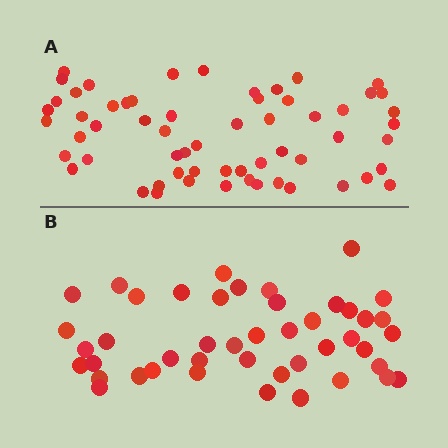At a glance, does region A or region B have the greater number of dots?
Region A (the top region) has more dots.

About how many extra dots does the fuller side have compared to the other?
Region A has approximately 15 more dots than region B.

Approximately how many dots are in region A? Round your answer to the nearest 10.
About 60 dots.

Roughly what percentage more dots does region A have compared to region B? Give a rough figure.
About 35% more.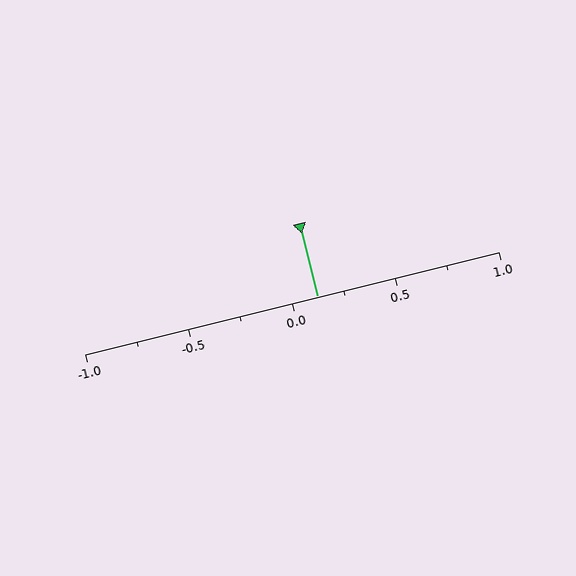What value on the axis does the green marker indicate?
The marker indicates approximately 0.12.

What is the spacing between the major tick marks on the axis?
The major ticks are spaced 0.5 apart.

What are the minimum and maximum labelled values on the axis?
The axis runs from -1.0 to 1.0.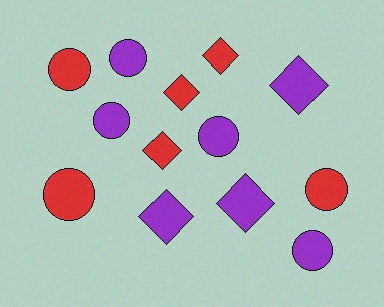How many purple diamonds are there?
There are 3 purple diamonds.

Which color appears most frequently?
Purple, with 7 objects.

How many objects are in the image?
There are 13 objects.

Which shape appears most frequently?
Circle, with 7 objects.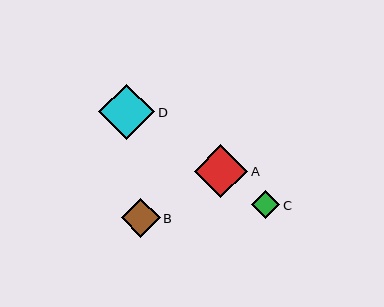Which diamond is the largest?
Diamond D is the largest with a size of approximately 56 pixels.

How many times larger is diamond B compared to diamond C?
Diamond B is approximately 1.4 times the size of diamond C.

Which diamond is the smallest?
Diamond C is the smallest with a size of approximately 28 pixels.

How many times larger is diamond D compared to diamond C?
Diamond D is approximately 2.0 times the size of diamond C.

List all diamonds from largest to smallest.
From largest to smallest: D, A, B, C.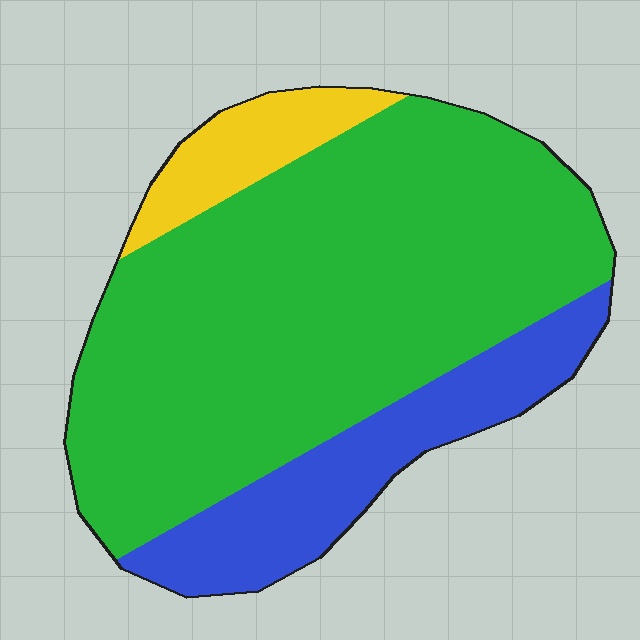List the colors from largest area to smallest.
From largest to smallest: green, blue, yellow.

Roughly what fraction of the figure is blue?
Blue covers 20% of the figure.